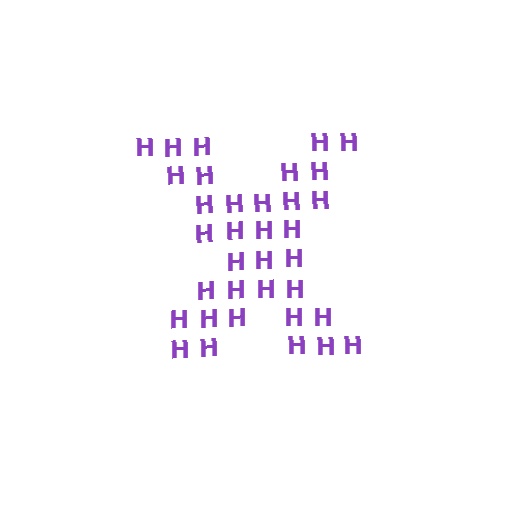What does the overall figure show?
The overall figure shows the letter X.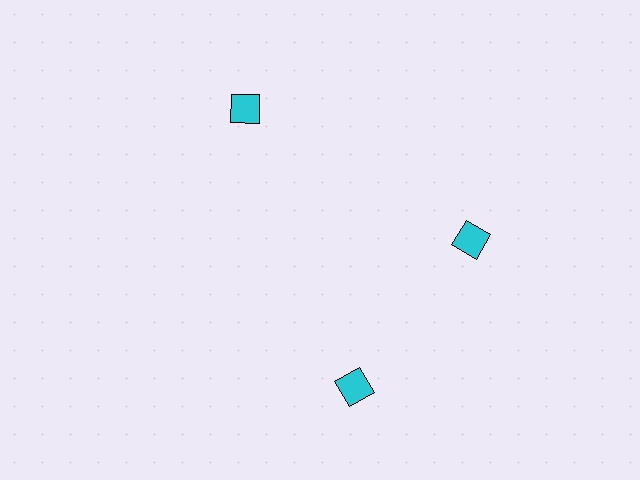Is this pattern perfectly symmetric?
No. The 3 cyan squares are arranged in a ring, but one element near the 7 o'clock position is rotated out of alignment along the ring, breaking the 3-fold rotational symmetry.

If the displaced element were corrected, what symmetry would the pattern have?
It would have 3-fold rotational symmetry — the pattern would map onto itself every 120 degrees.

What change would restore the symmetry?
The symmetry would be restored by rotating it back into even spacing with its neighbors so that all 3 squares sit at equal angles and equal distance from the center.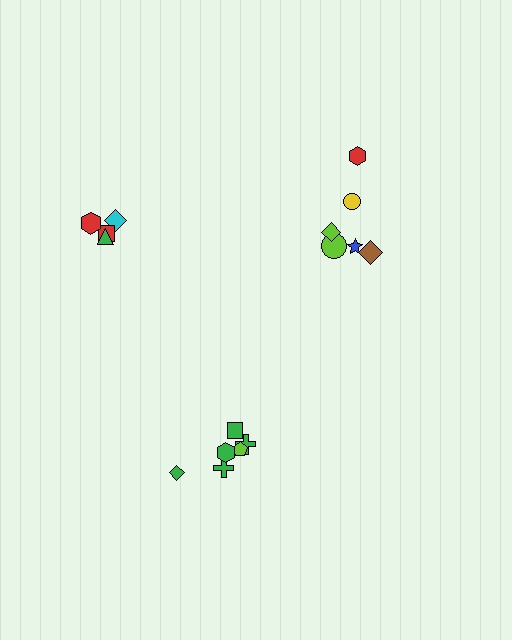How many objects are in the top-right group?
There are 6 objects.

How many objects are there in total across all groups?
There are 16 objects.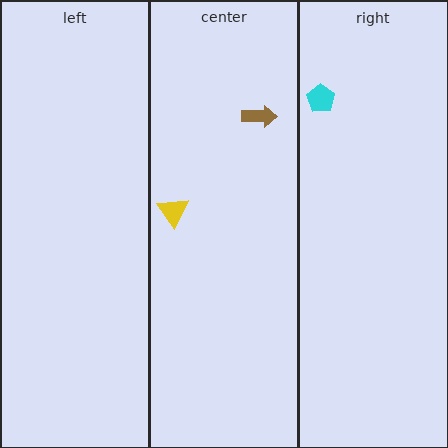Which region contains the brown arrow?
The center region.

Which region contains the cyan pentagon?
The right region.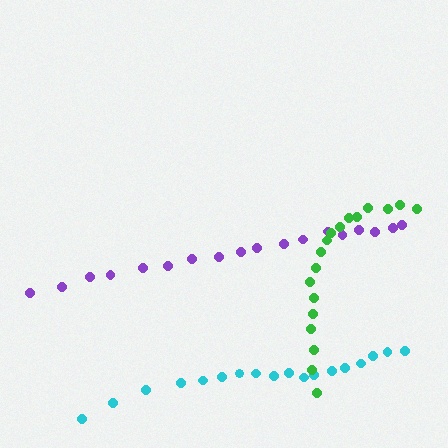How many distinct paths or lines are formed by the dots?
There are 3 distinct paths.